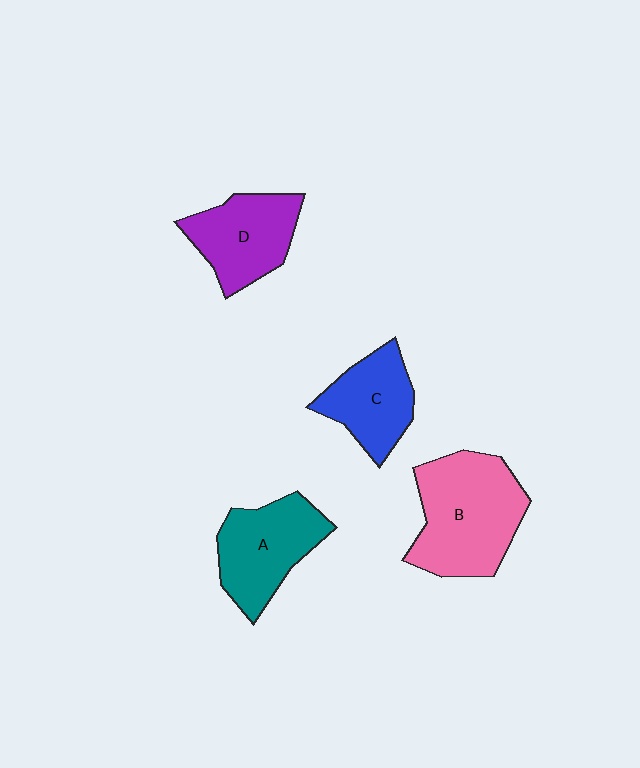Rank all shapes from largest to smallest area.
From largest to smallest: B (pink), A (teal), D (purple), C (blue).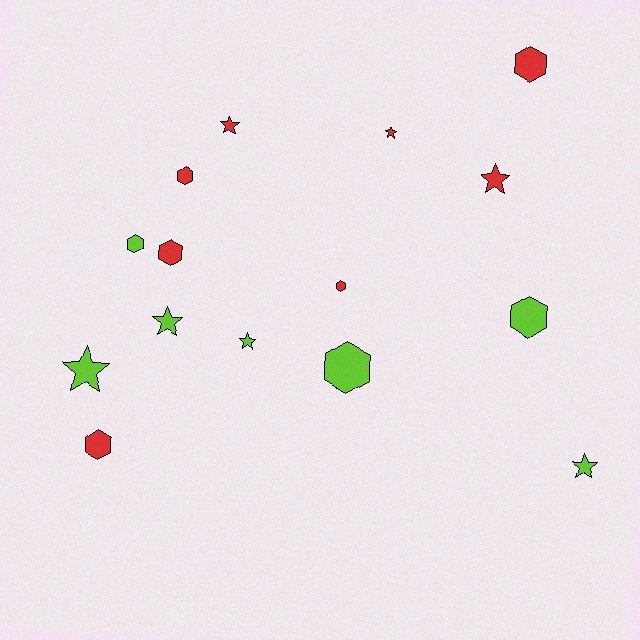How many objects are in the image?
There are 15 objects.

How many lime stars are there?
There are 4 lime stars.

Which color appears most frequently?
Red, with 8 objects.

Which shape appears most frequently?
Hexagon, with 8 objects.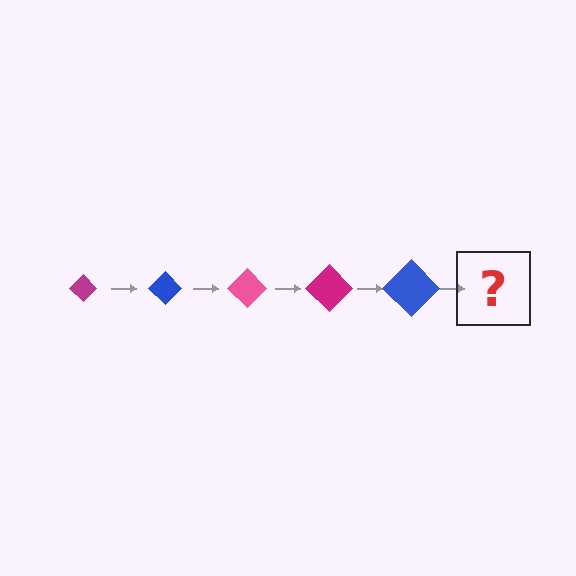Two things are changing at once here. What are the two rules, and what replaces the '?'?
The two rules are that the diamond grows larger each step and the color cycles through magenta, blue, and pink. The '?' should be a pink diamond, larger than the previous one.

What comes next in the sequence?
The next element should be a pink diamond, larger than the previous one.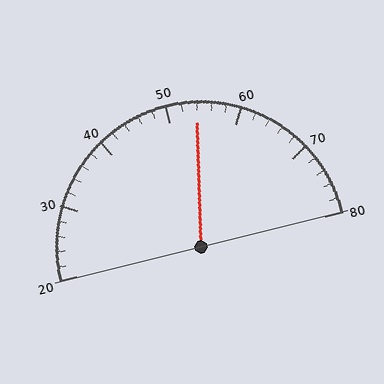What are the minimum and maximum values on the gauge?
The gauge ranges from 20 to 80.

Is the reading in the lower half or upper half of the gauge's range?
The reading is in the upper half of the range (20 to 80).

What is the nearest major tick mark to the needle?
The nearest major tick mark is 50.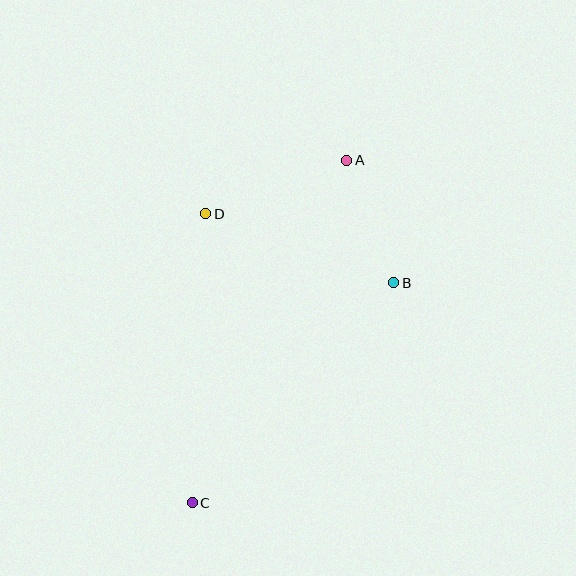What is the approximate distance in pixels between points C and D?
The distance between C and D is approximately 289 pixels.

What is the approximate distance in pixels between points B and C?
The distance between B and C is approximately 298 pixels.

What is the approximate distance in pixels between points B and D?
The distance between B and D is approximately 200 pixels.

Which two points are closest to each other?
Points A and B are closest to each other.